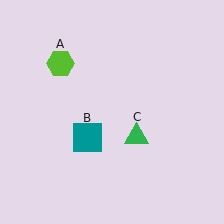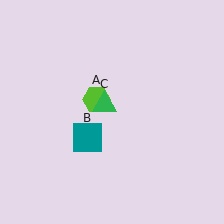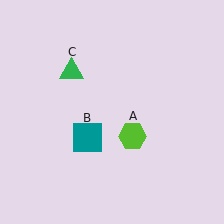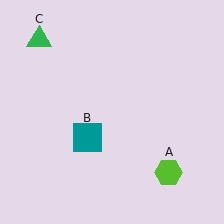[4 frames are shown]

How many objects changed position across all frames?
2 objects changed position: lime hexagon (object A), green triangle (object C).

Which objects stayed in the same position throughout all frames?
Teal square (object B) remained stationary.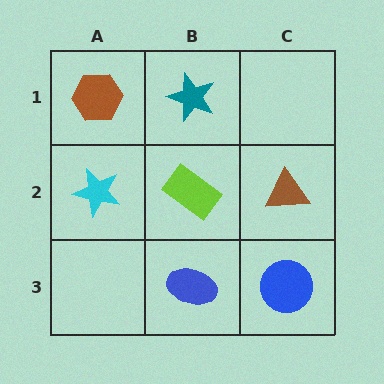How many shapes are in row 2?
3 shapes.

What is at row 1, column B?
A teal star.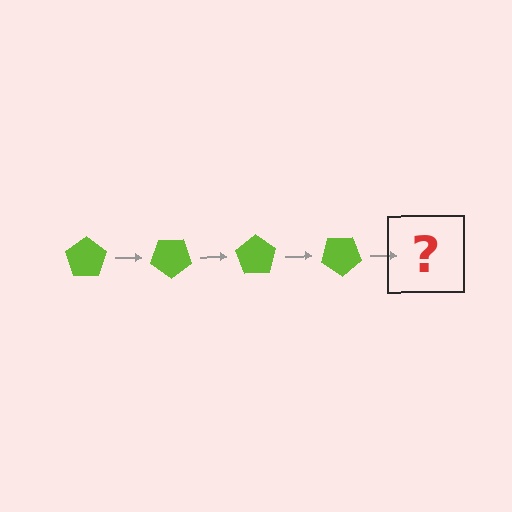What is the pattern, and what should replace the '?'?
The pattern is that the pentagon rotates 35 degrees each step. The '?' should be a lime pentagon rotated 140 degrees.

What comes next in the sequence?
The next element should be a lime pentagon rotated 140 degrees.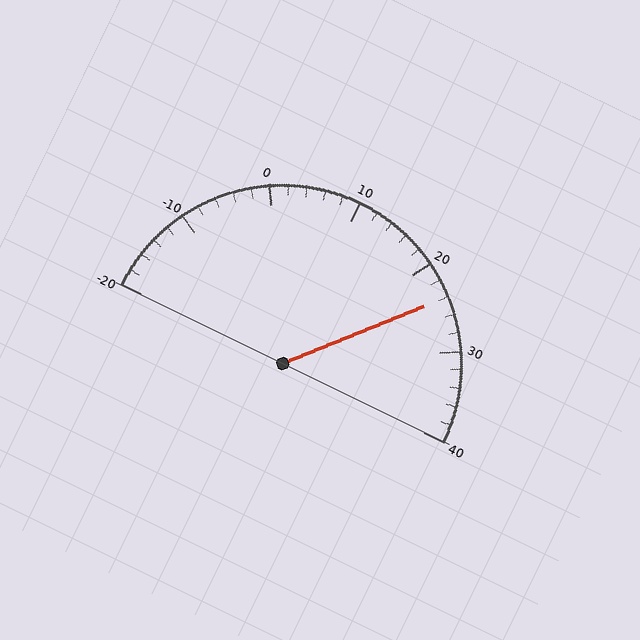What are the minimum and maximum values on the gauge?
The gauge ranges from -20 to 40.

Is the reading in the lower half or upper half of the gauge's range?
The reading is in the upper half of the range (-20 to 40).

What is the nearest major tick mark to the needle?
The nearest major tick mark is 20.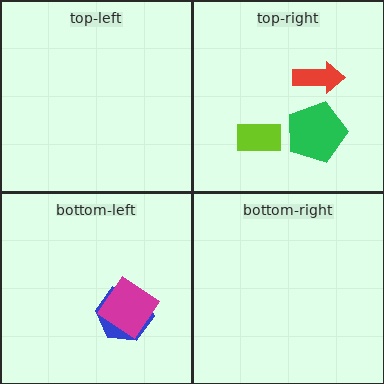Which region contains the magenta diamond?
The bottom-left region.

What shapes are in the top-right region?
The lime rectangle, the green pentagon, the red arrow.